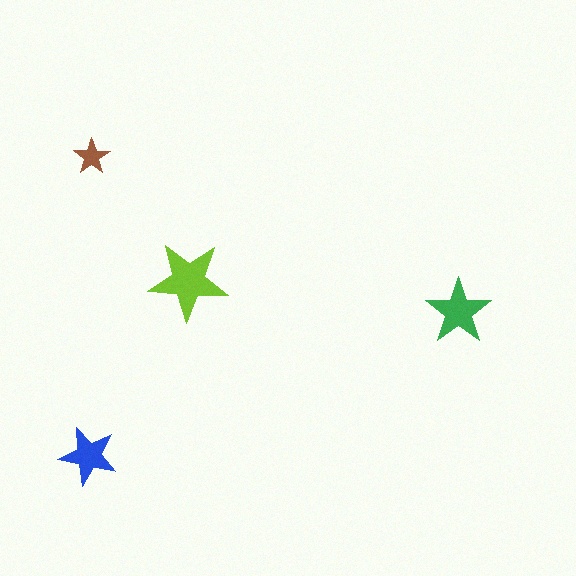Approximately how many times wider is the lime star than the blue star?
About 1.5 times wider.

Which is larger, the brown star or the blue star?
The blue one.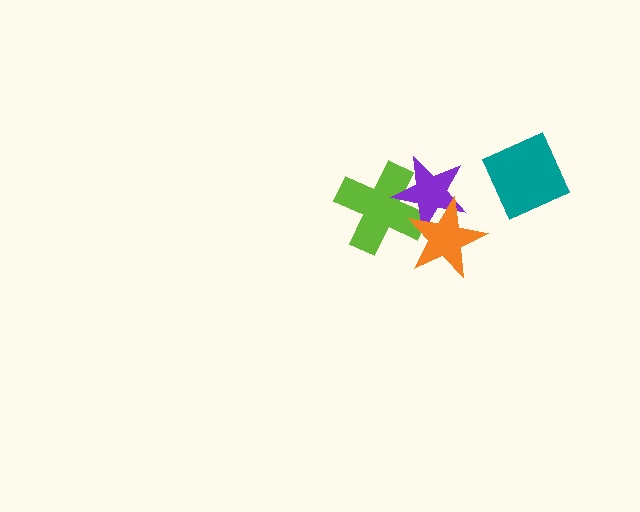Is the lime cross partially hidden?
Yes, it is partially covered by another shape.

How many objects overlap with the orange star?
2 objects overlap with the orange star.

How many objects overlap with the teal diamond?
0 objects overlap with the teal diamond.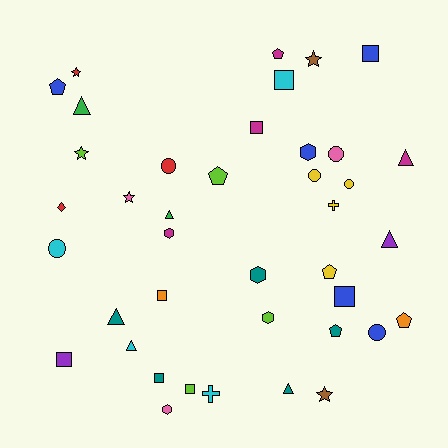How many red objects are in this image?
There are 3 red objects.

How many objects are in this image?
There are 40 objects.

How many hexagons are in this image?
There are 5 hexagons.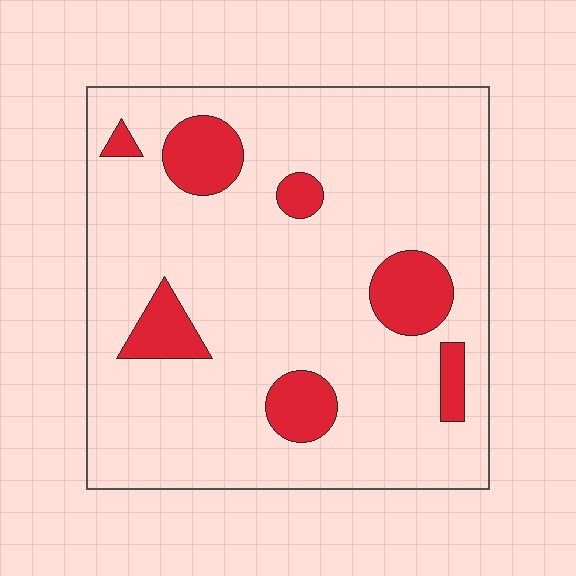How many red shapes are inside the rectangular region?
7.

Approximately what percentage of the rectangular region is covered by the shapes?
Approximately 15%.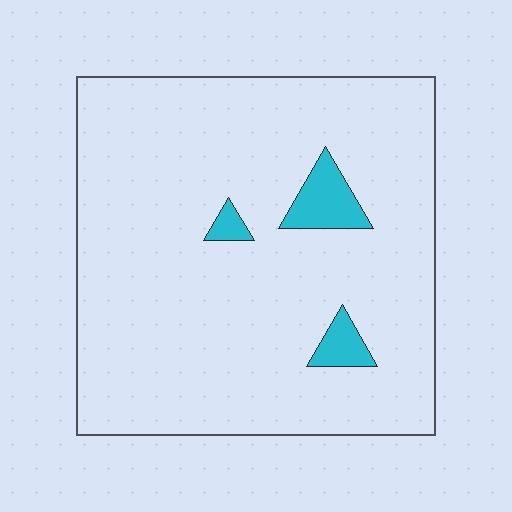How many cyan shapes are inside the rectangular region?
3.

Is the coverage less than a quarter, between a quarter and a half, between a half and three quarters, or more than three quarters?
Less than a quarter.